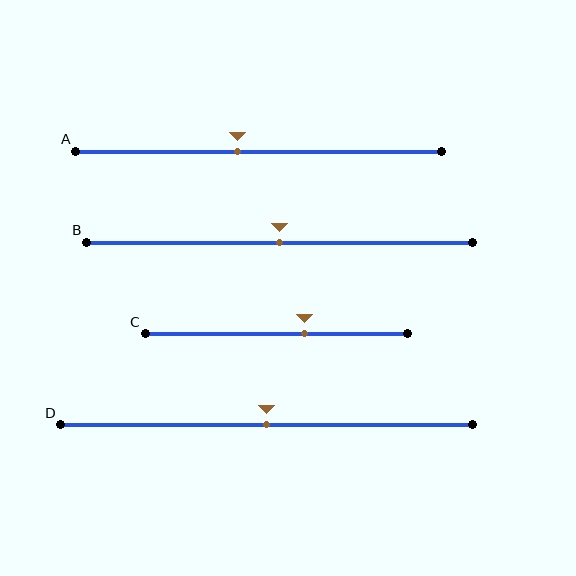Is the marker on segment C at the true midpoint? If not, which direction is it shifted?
No, the marker on segment C is shifted to the right by about 11% of the segment length.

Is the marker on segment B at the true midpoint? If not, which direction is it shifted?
Yes, the marker on segment B is at the true midpoint.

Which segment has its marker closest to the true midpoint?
Segment B has its marker closest to the true midpoint.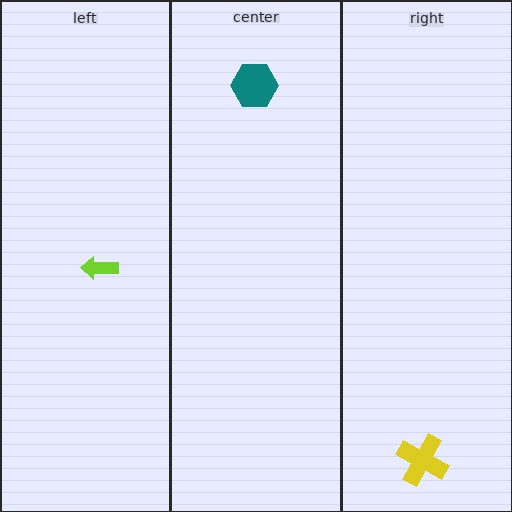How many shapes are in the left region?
1.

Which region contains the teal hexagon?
The center region.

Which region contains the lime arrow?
The left region.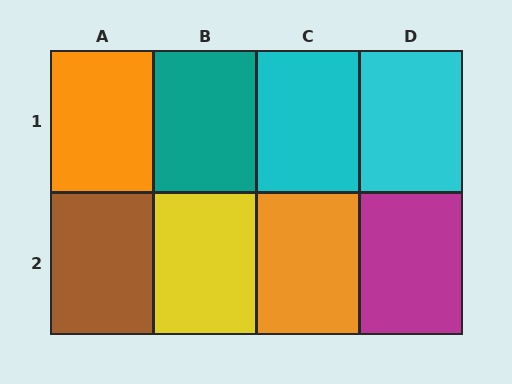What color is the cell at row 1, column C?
Cyan.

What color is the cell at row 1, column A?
Orange.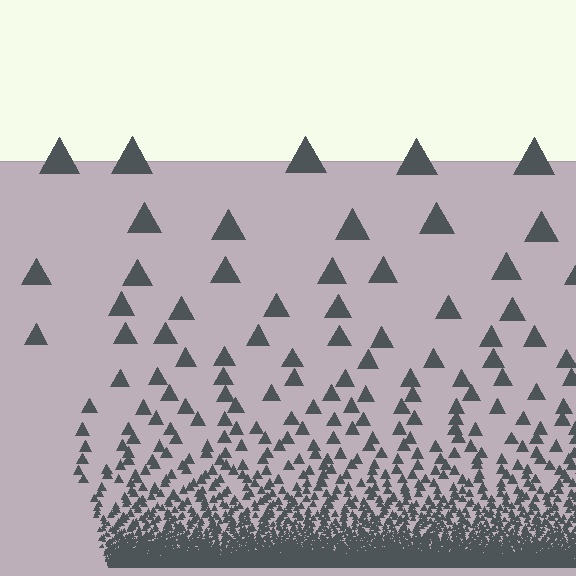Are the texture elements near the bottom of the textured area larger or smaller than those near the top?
Smaller. The gradient is inverted — elements near the bottom are smaller and denser.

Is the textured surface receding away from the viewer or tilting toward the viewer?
The surface appears to tilt toward the viewer. Texture elements get larger and sparser toward the top.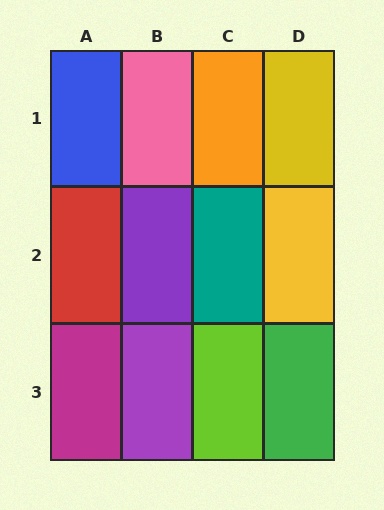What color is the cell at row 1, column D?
Yellow.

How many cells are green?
1 cell is green.